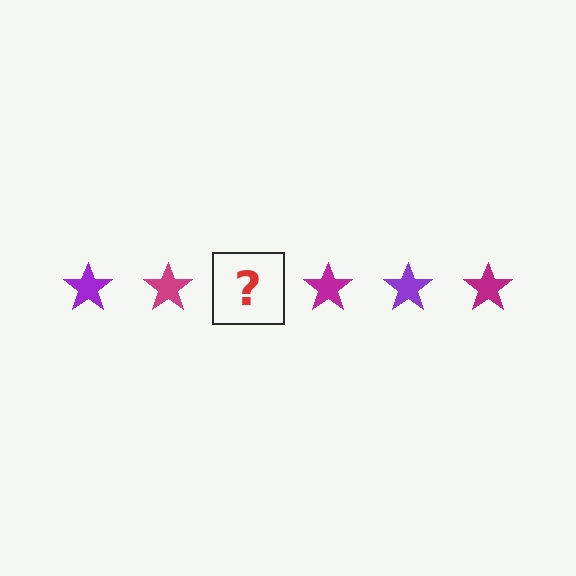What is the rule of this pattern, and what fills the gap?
The rule is that the pattern cycles through purple, magenta stars. The gap should be filled with a purple star.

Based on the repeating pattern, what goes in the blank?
The blank should be a purple star.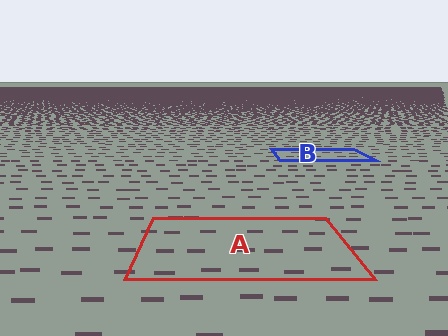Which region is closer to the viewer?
Region A is closer. The texture elements there are larger and more spread out.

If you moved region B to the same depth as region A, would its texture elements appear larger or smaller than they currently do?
They would appear larger. At a closer depth, the same texture elements are projected at a bigger on-screen size.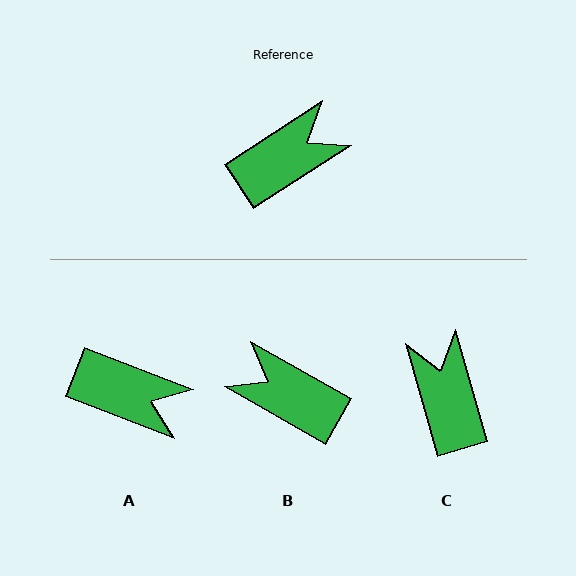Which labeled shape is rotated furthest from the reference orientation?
B, about 117 degrees away.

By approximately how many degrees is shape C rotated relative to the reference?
Approximately 73 degrees counter-clockwise.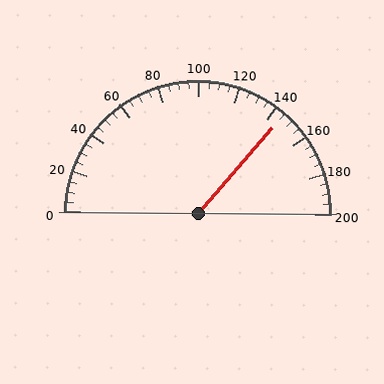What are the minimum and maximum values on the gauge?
The gauge ranges from 0 to 200.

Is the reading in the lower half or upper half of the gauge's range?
The reading is in the upper half of the range (0 to 200).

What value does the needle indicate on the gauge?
The needle indicates approximately 145.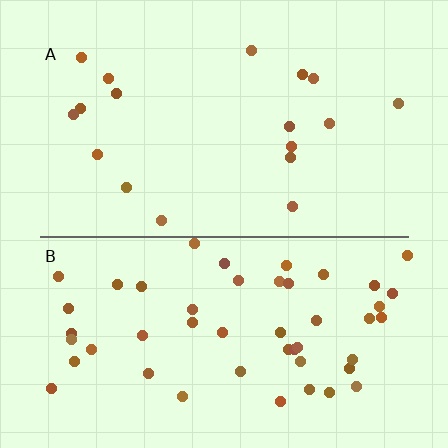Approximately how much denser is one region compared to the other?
Approximately 2.8× — region B over region A.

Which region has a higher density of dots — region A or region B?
B (the bottom).